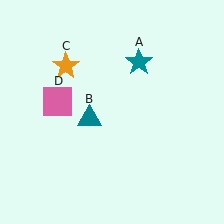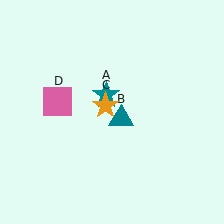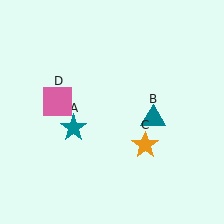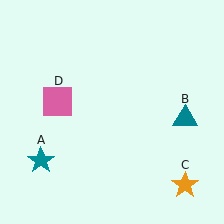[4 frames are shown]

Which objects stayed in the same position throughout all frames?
Pink square (object D) remained stationary.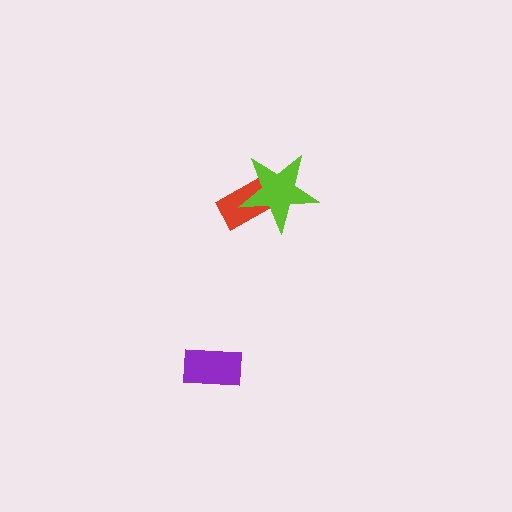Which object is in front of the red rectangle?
The lime star is in front of the red rectangle.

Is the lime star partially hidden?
No, no other shape covers it.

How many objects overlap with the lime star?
1 object overlaps with the lime star.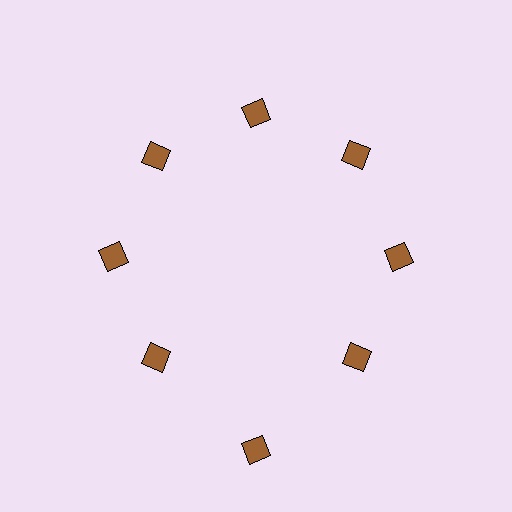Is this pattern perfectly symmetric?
No. The 8 brown diamonds are arranged in a ring, but one element near the 6 o'clock position is pushed outward from the center, breaking the 8-fold rotational symmetry.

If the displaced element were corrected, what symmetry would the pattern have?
It would have 8-fold rotational symmetry — the pattern would map onto itself every 45 degrees.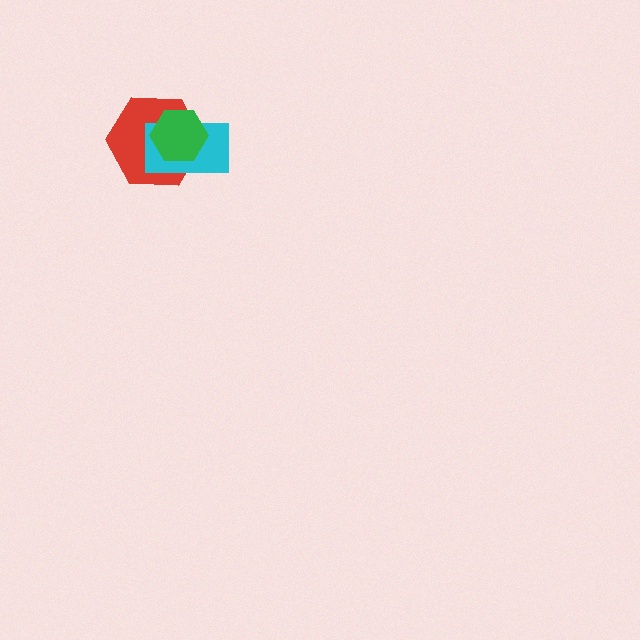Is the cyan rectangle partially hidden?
Yes, it is partially covered by another shape.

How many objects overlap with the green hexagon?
2 objects overlap with the green hexagon.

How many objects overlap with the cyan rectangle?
2 objects overlap with the cyan rectangle.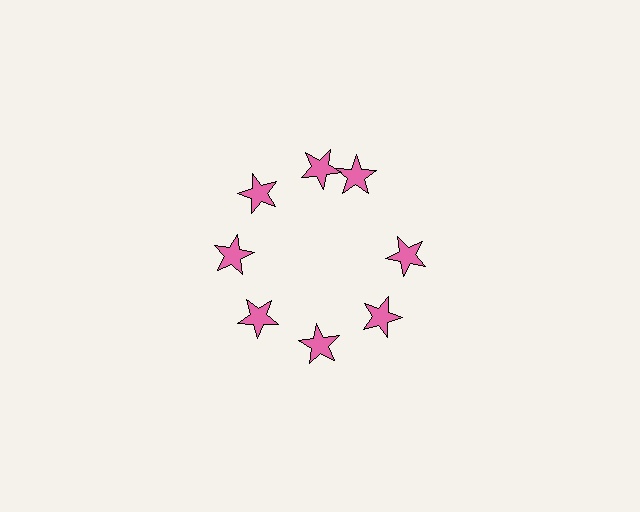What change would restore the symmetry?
The symmetry would be restored by rotating it back into even spacing with its neighbors so that all 8 stars sit at equal angles and equal distance from the center.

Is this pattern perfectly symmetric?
No. The 8 pink stars are arranged in a ring, but one element near the 2 o'clock position is rotated out of alignment along the ring, breaking the 8-fold rotational symmetry.